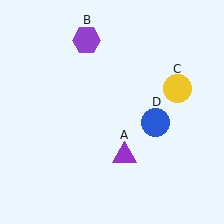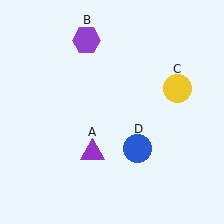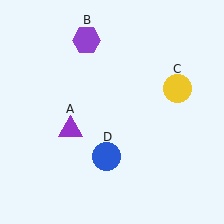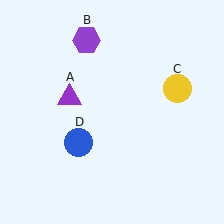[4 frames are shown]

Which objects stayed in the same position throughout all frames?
Purple hexagon (object B) and yellow circle (object C) remained stationary.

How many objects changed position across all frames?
2 objects changed position: purple triangle (object A), blue circle (object D).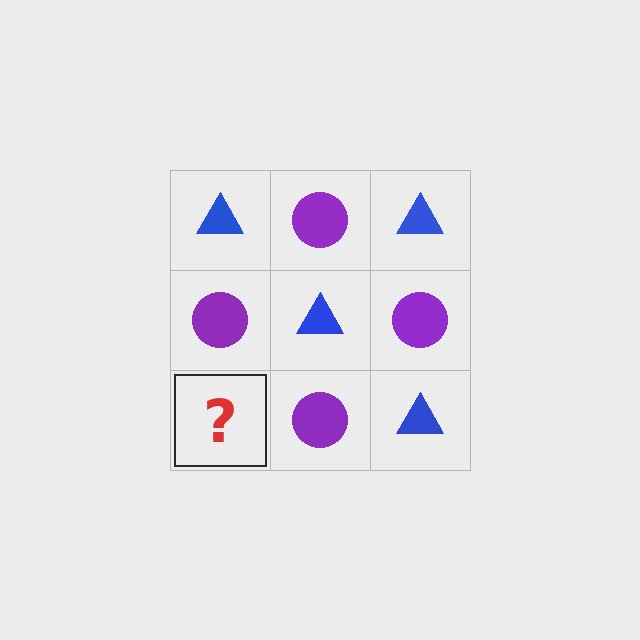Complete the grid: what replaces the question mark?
The question mark should be replaced with a blue triangle.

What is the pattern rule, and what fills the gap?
The rule is that it alternates blue triangle and purple circle in a checkerboard pattern. The gap should be filled with a blue triangle.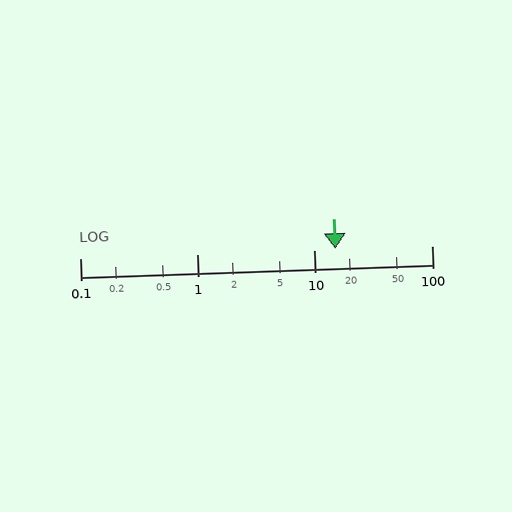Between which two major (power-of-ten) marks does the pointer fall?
The pointer is between 10 and 100.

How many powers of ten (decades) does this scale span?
The scale spans 3 decades, from 0.1 to 100.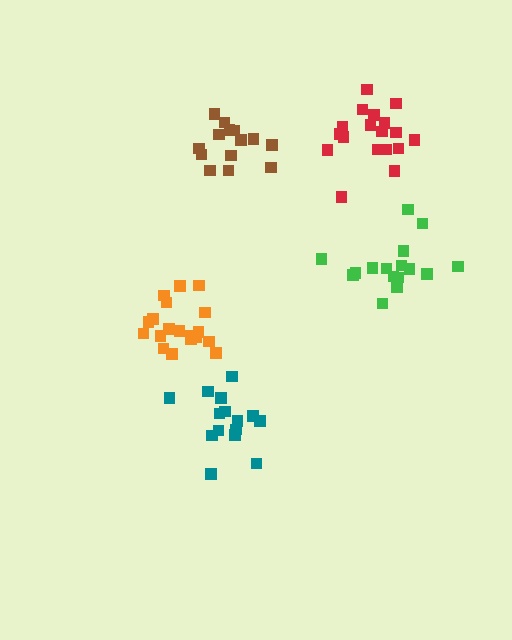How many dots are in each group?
Group 1: 14 dots, Group 2: 16 dots, Group 3: 15 dots, Group 4: 19 dots, Group 5: 18 dots (82 total).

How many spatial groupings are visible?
There are 5 spatial groupings.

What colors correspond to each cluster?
The clusters are colored: brown, green, teal, orange, red.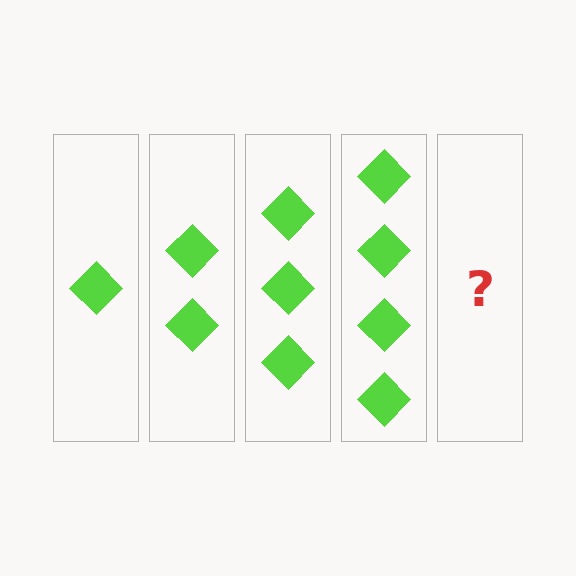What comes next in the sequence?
The next element should be 5 diamonds.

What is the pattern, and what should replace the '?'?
The pattern is that each step adds one more diamond. The '?' should be 5 diamonds.